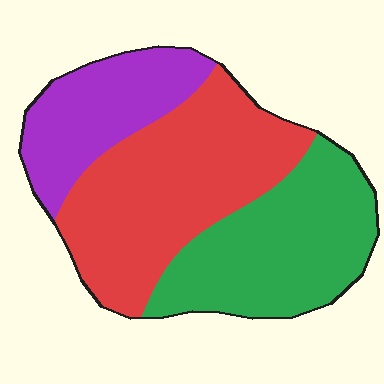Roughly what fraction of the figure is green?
Green covers around 35% of the figure.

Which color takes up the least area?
Purple, at roughly 20%.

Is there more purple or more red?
Red.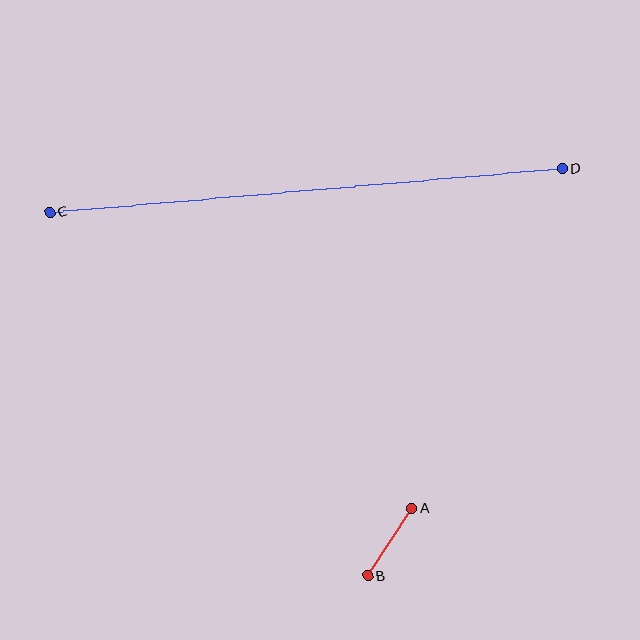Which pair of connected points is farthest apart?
Points C and D are farthest apart.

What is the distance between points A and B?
The distance is approximately 81 pixels.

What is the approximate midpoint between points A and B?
The midpoint is at approximately (390, 542) pixels.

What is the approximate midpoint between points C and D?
The midpoint is at approximately (306, 190) pixels.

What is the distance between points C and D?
The distance is approximately 514 pixels.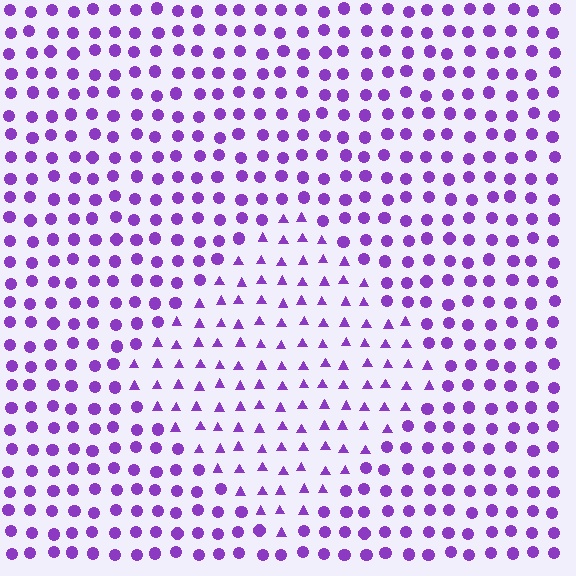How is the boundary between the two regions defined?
The boundary is defined by a change in element shape: triangles inside vs. circles outside. All elements share the same color and spacing.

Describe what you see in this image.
The image is filled with small purple elements arranged in a uniform grid. A diamond-shaped region contains triangles, while the surrounding area contains circles. The boundary is defined purely by the change in element shape.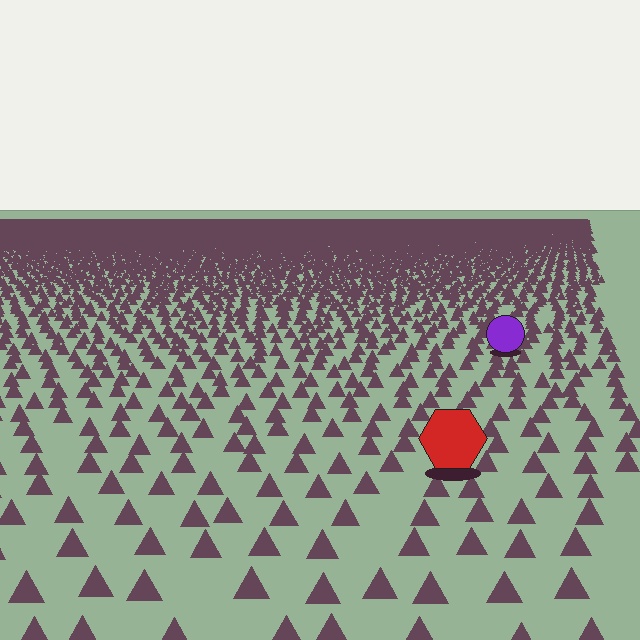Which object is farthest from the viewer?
The purple circle is farthest from the viewer. It appears smaller and the ground texture around it is denser.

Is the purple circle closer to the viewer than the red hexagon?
No. The red hexagon is closer — you can tell from the texture gradient: the ground texture is coarser near it.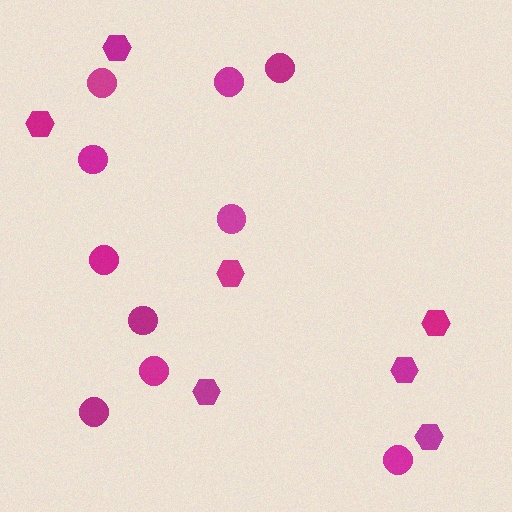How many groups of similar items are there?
There are 2 groups: one group of circles (10) and one group of hexagons (7).